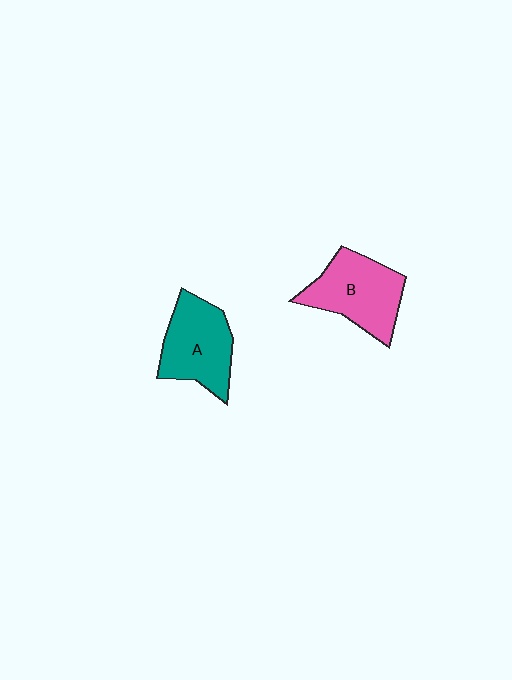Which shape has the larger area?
Shape B (pink).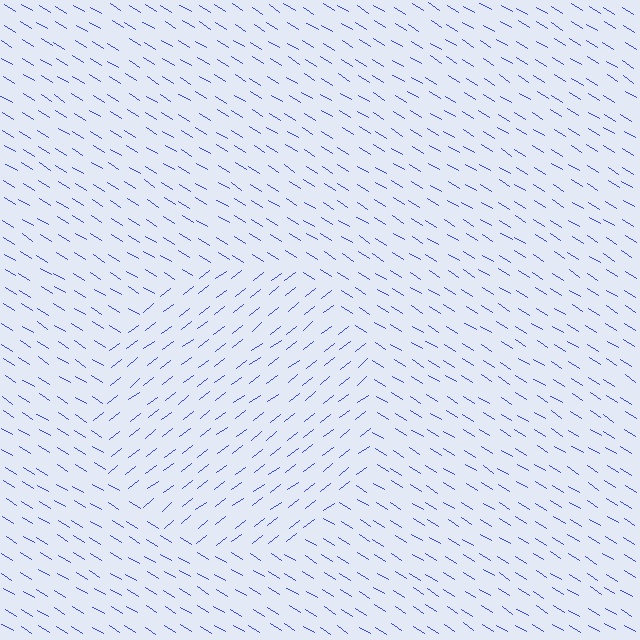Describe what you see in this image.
The image is filled with small blue line segments. A circle region in the image has lines oriented differently from the surrounding lines, creating a visible texture boundary.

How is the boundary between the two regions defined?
The boundary is defined purely by a change in line orientation (approximately 70 degrees difference). All lines are the same color and thickness.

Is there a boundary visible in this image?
Yes, there is a texture boundary formed by a change in line orientation.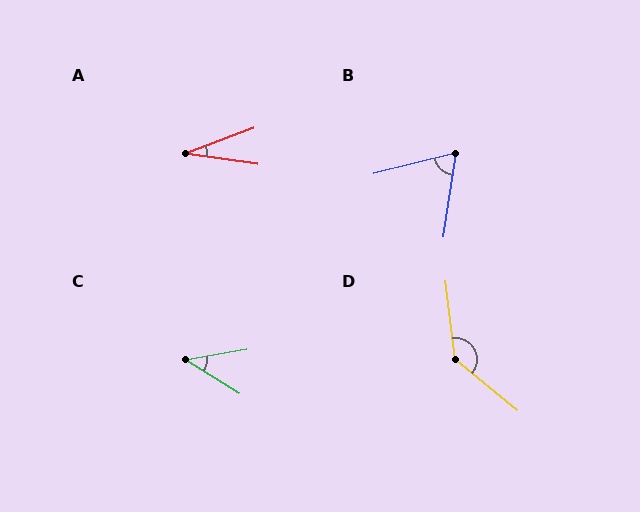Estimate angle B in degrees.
Approximately 68 degrees.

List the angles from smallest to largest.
A (29°), C (42°), B (68°), D (136°).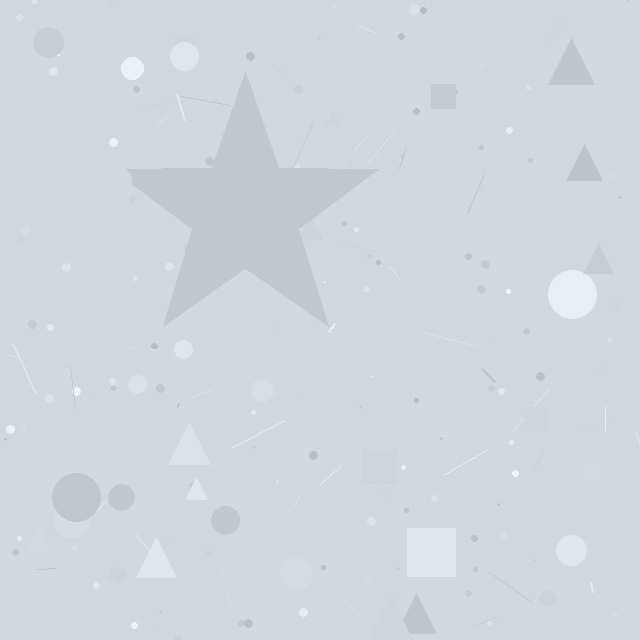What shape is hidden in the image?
A star is hidden in the image.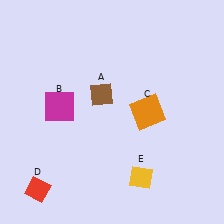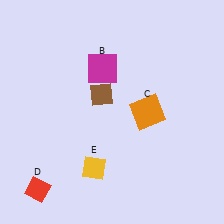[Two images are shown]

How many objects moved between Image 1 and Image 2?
2 objects moved between the two images.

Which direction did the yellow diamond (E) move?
The yellow diamond (E) moved left.